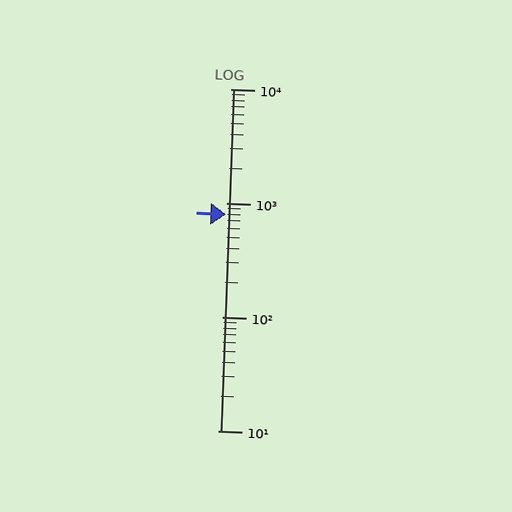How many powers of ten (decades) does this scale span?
The scale spans 3 decades, from 10 to 10000.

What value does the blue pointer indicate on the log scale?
The pointer indicates approximately 790.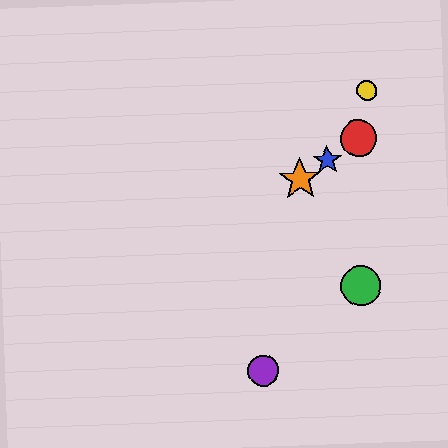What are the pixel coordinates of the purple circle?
The purple circle is at (263, 371).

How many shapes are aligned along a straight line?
3 shapes (the red circle, the blue star, the orange star) are aligned along a straight line.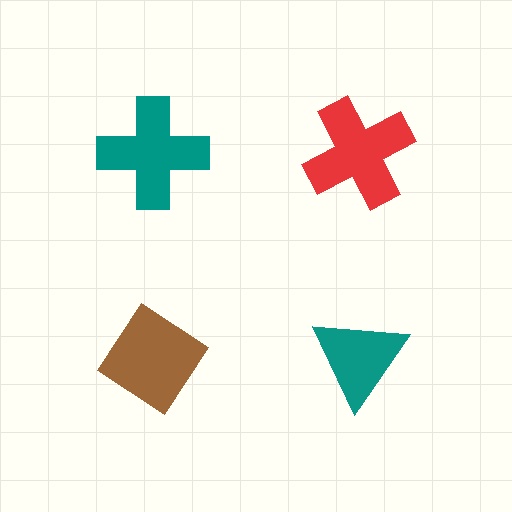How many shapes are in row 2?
2 shapes.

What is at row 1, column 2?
A red cross.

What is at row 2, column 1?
A brown diamond.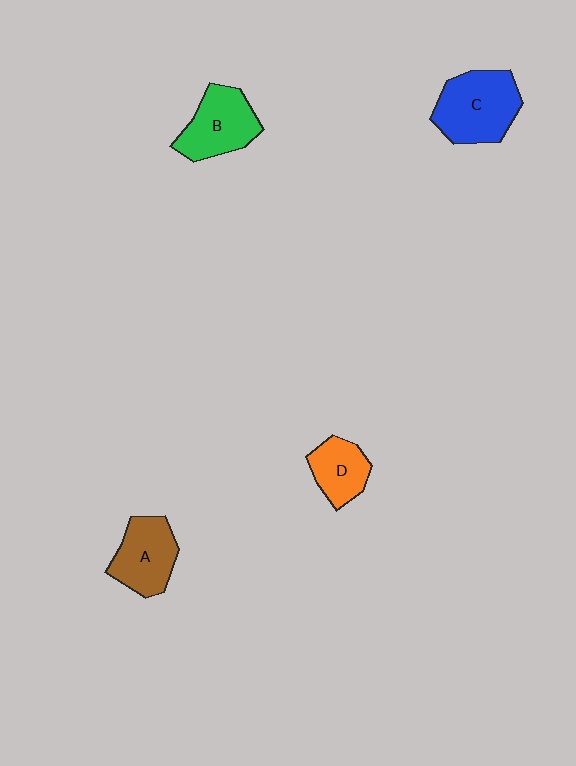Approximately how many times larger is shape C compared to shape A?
Approximately 1.3 times.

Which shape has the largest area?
Shape C (blue).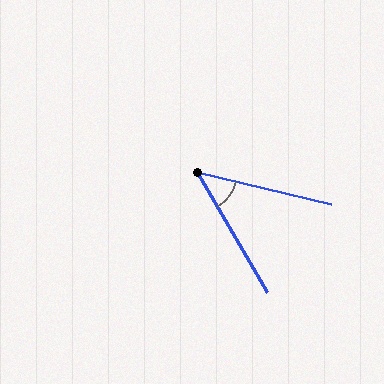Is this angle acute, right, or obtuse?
It is acute.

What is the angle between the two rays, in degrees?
Approximately 47 degrees.